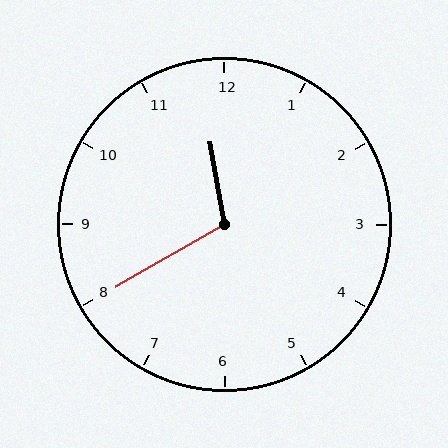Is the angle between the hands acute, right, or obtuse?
It is obtuse.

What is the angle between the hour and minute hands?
Approximately 110 degrees.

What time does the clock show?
11:40.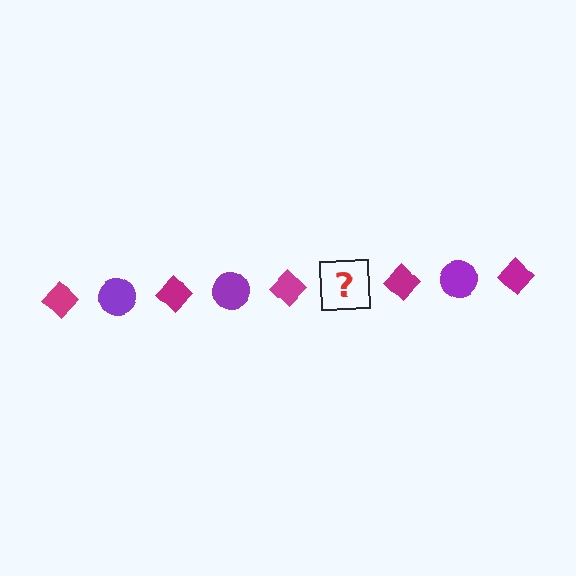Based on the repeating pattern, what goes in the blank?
The blank should be a purple circle.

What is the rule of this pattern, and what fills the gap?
The rule is that the pattern alternates between magenta diamond and purple circle. The gap should be filled with a purple circle.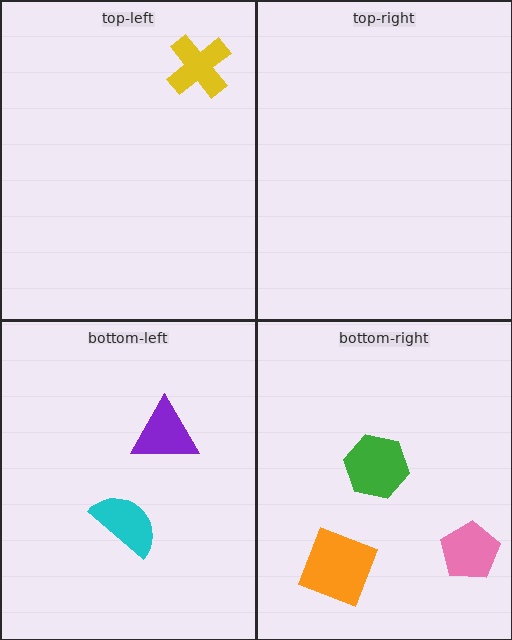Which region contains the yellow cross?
The top-left region.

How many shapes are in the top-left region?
1.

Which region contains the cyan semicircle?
The bottom-left region.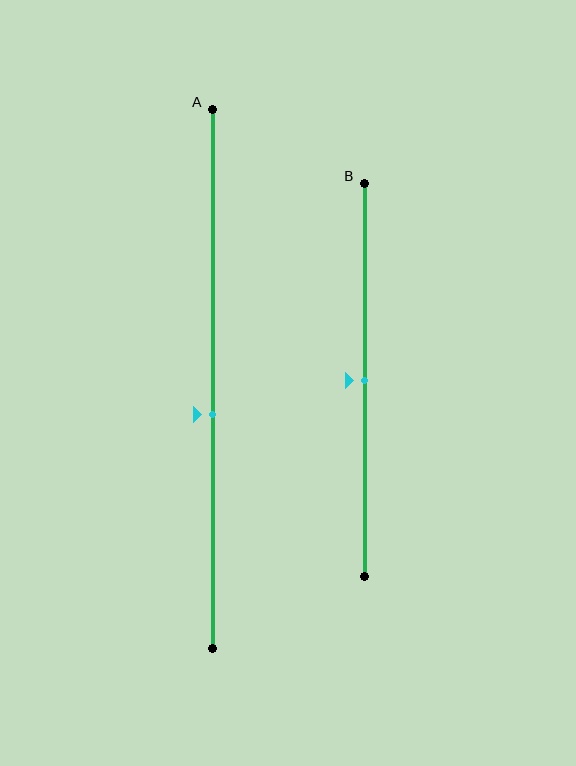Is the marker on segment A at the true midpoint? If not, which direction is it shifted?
No, the marker on segment A is shifted downward by about 7% of the segment length.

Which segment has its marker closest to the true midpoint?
Segment B has its marker closest to the true midpoint.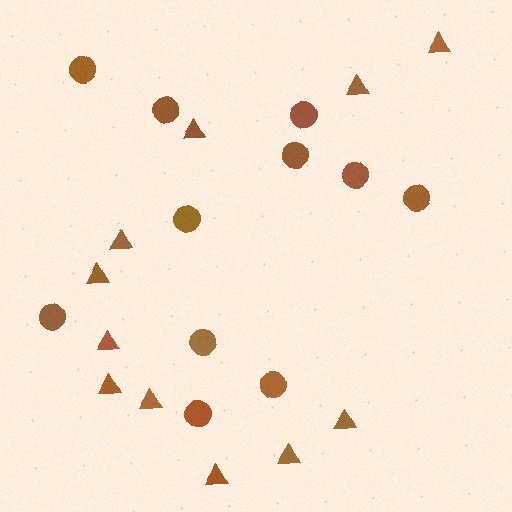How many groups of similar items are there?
There are 2 groups: one group of triangles (11) and one group of circles (11).